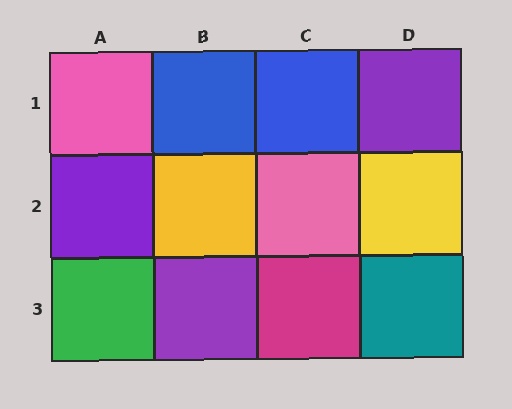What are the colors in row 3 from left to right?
Green, purple, magenta, teal.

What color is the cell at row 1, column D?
Purple.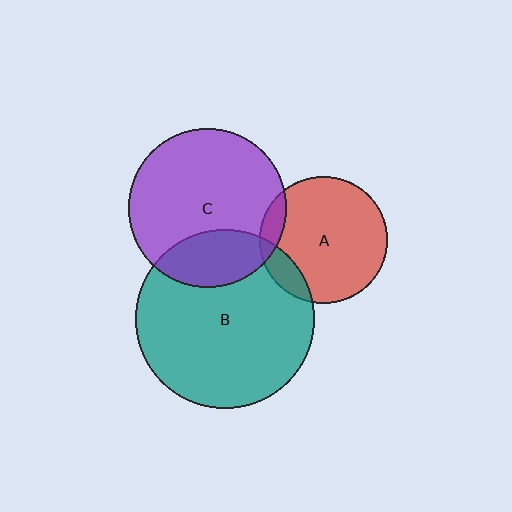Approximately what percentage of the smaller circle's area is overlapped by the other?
Approximately 10%.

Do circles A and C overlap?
Yes.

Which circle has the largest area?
Circle B (teal).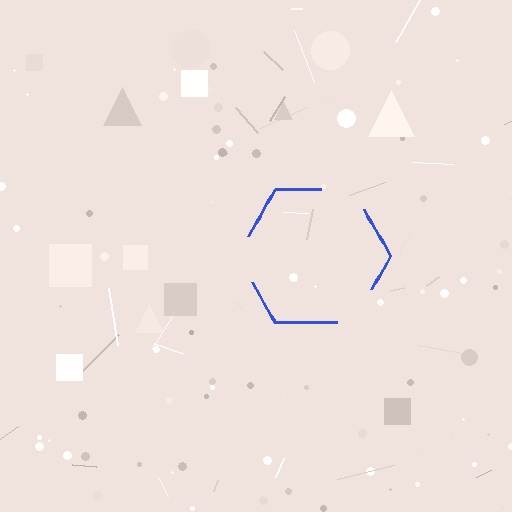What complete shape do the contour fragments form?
The contour fragments form a hexagon.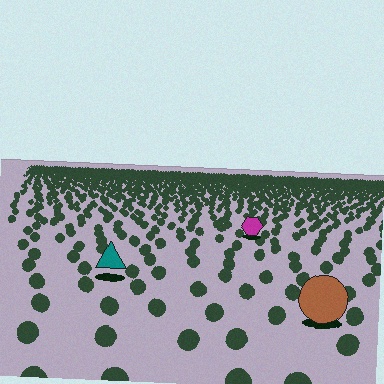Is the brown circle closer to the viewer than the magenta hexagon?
Yes. The brown circle is closer — you can tell from the texture gradient: the ground texture is coarser near it.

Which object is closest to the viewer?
The brown circle is closest. The texture marks near it are larger and more spread out.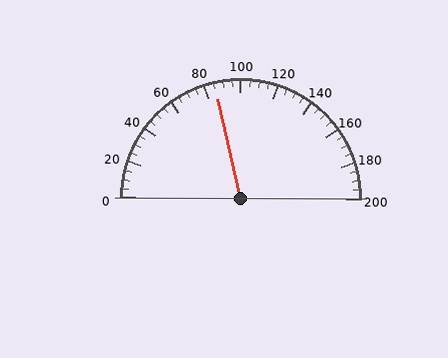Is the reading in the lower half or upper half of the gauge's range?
The reading is in the lower half of the range (0 to 200).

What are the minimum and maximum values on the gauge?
The gauge ranges from 0 to 200.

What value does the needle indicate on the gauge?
The needle indicates approximately 85.